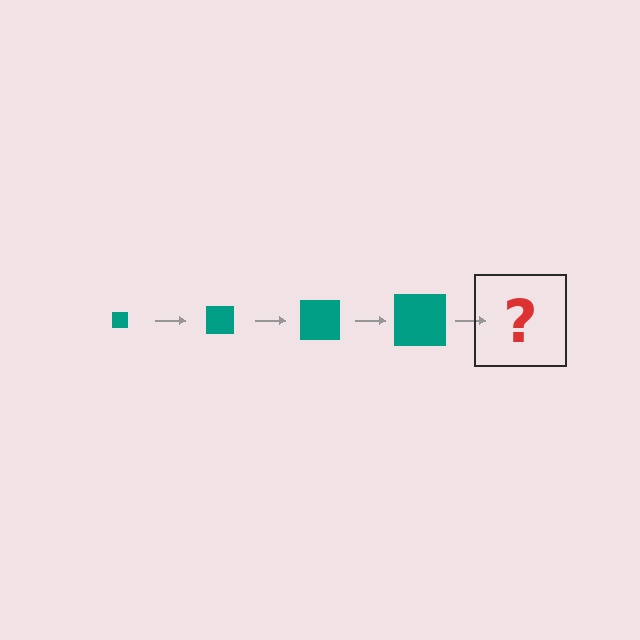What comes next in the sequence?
The next element should be a teal square, larger than the previous one.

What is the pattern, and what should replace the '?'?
The pattern is that the square gets progressively larger each step. The '?' should be a teal square, larger than the previous one.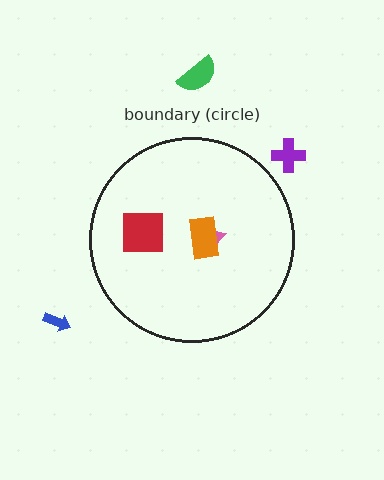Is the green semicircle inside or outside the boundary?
Outside.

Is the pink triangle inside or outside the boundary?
Inside.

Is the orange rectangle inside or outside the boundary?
Inside.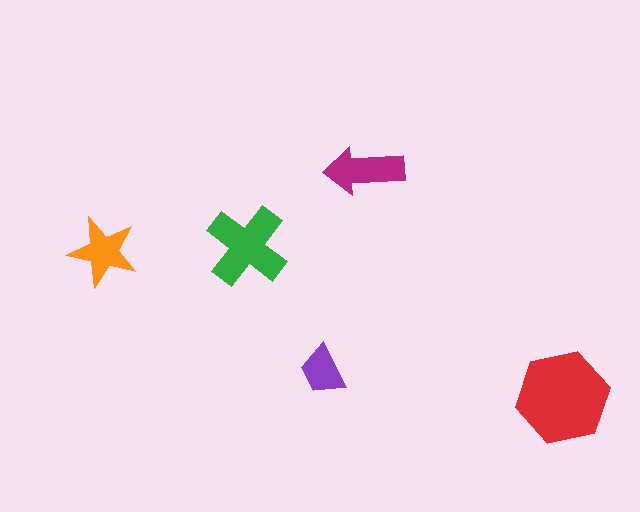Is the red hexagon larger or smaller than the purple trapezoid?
Larger.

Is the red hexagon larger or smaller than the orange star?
Larger.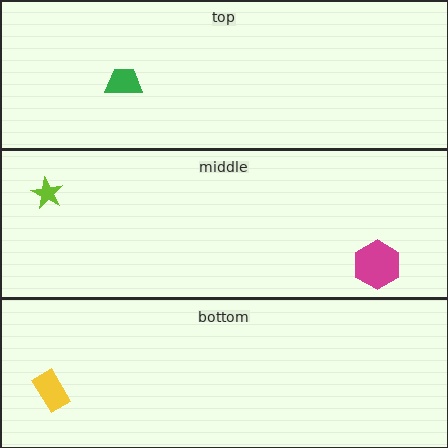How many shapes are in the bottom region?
1.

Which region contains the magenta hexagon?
The middle region.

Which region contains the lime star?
The middle region.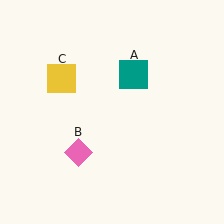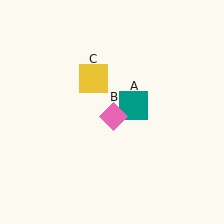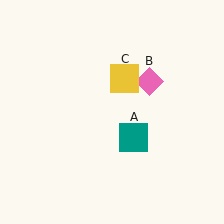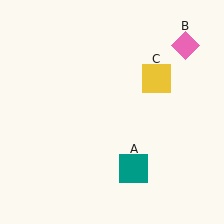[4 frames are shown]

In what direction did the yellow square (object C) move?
The yellow square (object C) moved right.